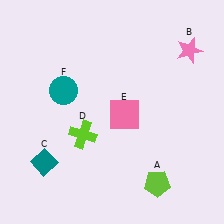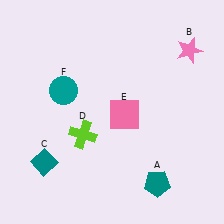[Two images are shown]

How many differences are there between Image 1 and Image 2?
There is 1 difference between the two images.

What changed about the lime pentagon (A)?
In Image 1, A is lime. In Image 2, it changed to teal.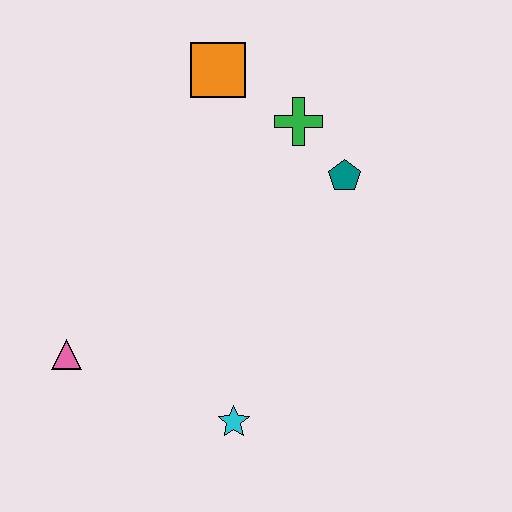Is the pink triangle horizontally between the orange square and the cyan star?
No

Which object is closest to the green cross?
The teal pentagon is closest to the green cross.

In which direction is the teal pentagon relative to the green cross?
The teal pentagon is below the green cross.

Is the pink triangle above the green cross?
No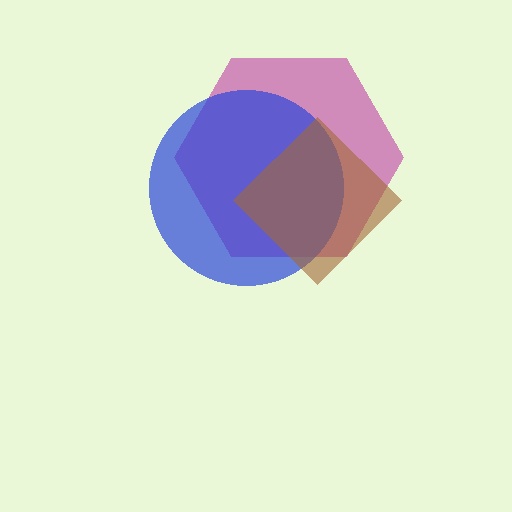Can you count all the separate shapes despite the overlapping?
Yes, there are 3 separate shapes.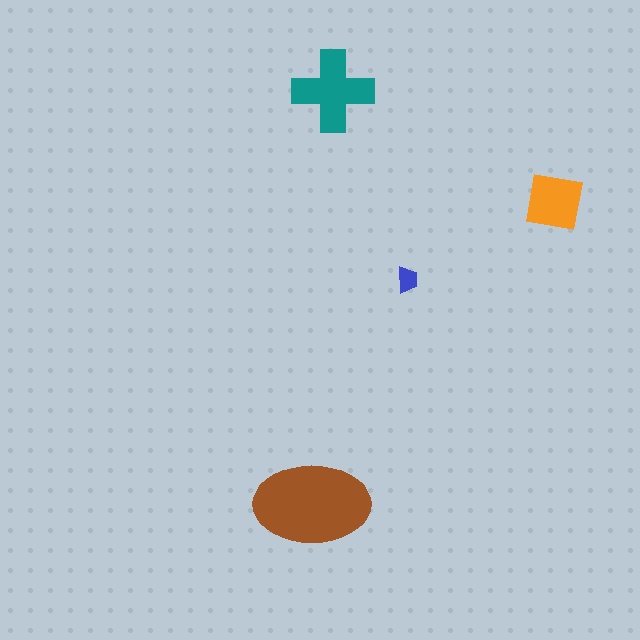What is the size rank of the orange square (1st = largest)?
3rd.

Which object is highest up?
The teal cross is topmost.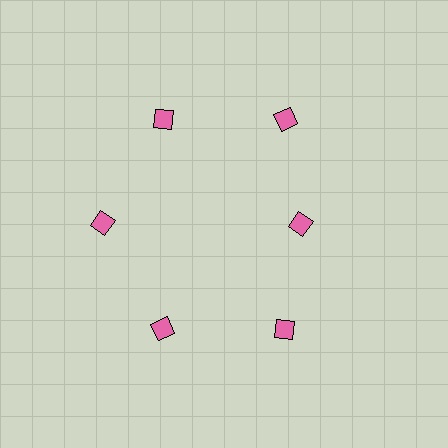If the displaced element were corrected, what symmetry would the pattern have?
It would have 6-fold rotational symmetry — the pattern would map onto itself every 60 degrees.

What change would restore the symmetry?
The symmetry would be restored by moving it outward, back onto the ring so that all 6 diamonds sit at equal angles and equal distance from the center.